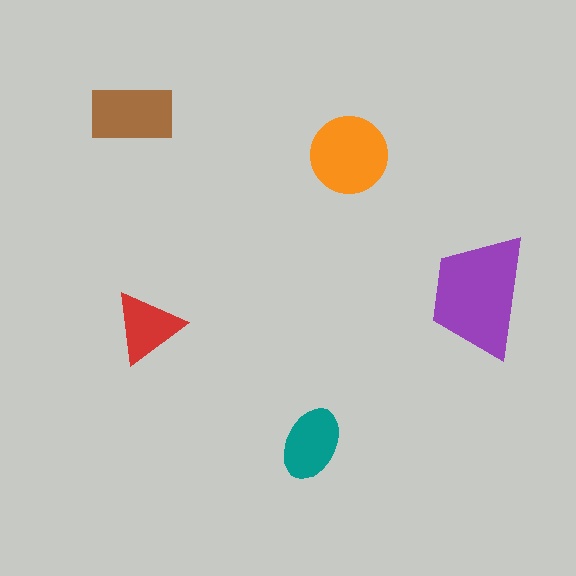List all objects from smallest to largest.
The red triangle, the teal ellipse, the brown rectangle, the orange circle, the purple trapezoid.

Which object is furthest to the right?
The purple trapezoid is rightmost.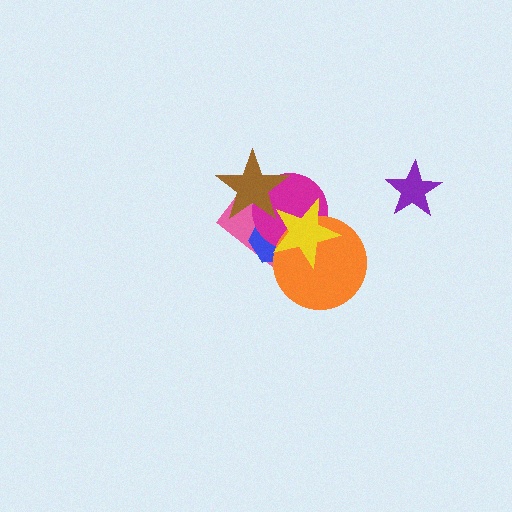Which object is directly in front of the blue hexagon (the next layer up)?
The magenta circle is directly in front of the blue hexagon.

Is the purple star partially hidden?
No, no other shape covers it.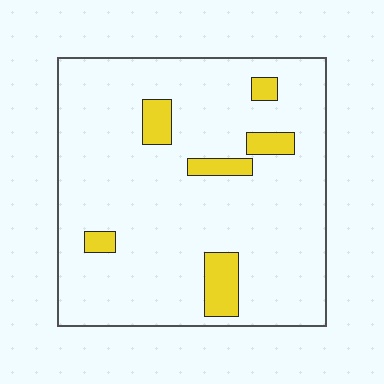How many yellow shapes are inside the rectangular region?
6.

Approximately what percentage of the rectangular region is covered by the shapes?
Approximately 10%.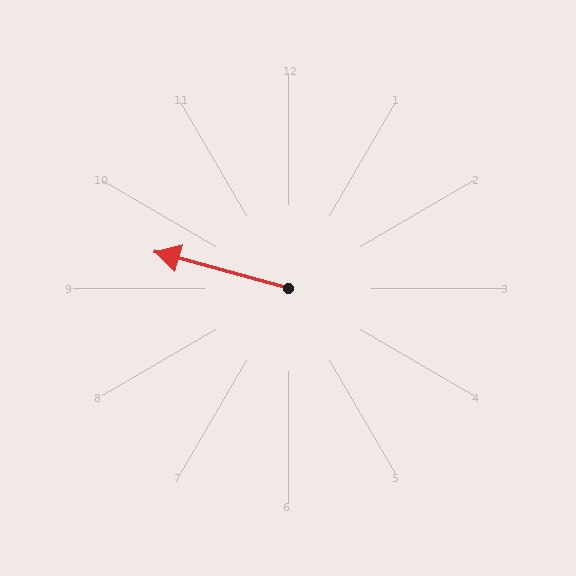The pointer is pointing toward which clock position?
Roughly 10 o'clock.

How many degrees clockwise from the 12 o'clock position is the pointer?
Approximately 285 degrees.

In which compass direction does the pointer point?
West.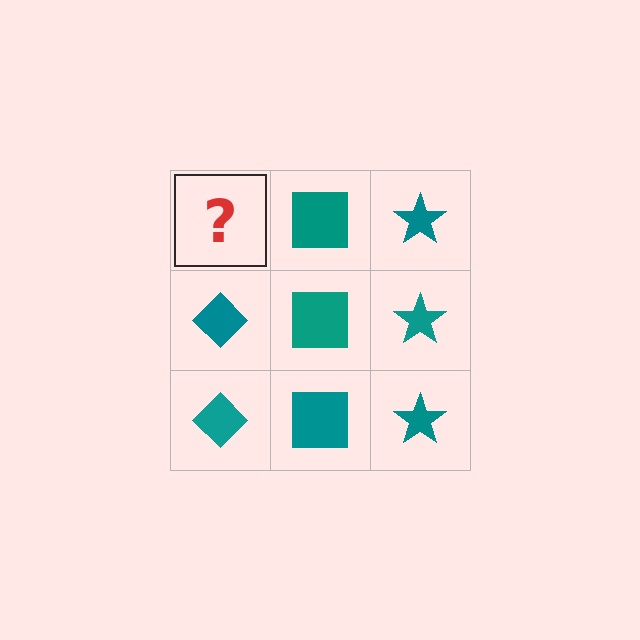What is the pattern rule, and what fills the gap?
The rule is that each column has a consistent shape. The gap should be filled with a teal diamond.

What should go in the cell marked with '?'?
The missing cell should contain a teal diamond.